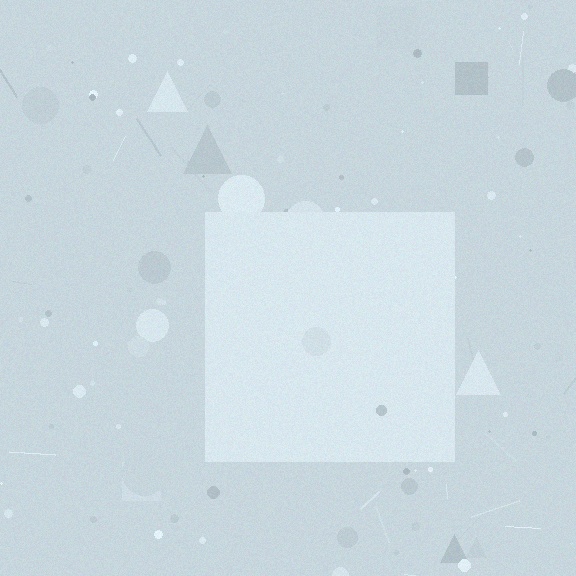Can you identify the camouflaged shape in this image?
The camouflaged shape is a square.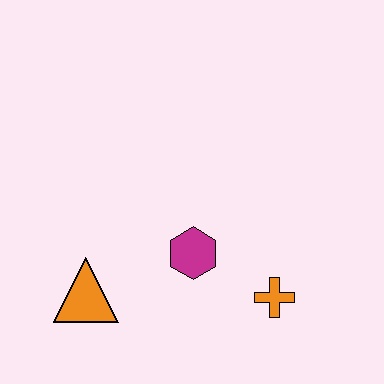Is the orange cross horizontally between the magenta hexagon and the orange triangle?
No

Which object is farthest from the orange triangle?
The orange cross is farthest from the orange triangle.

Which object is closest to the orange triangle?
The magenta hexagon is closest to the orange triangle.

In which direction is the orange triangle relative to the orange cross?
The orange triangle is to the left of the orange cross.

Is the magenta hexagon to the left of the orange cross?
Yes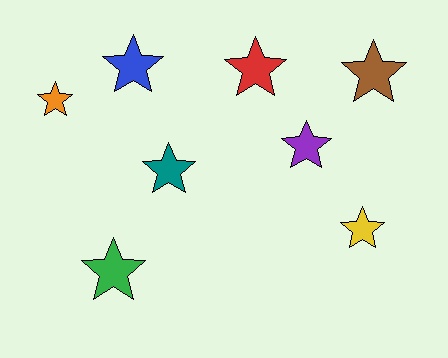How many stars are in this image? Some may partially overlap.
There are 8 stars.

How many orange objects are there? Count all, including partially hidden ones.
There is 1 orange object.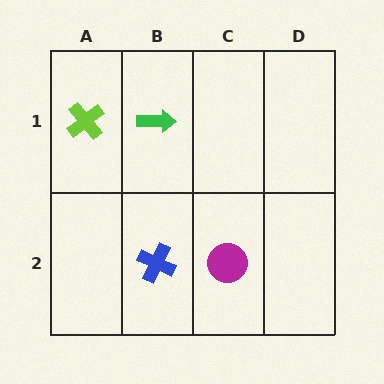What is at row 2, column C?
A magenta circle.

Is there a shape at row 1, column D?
No, that cell is empty.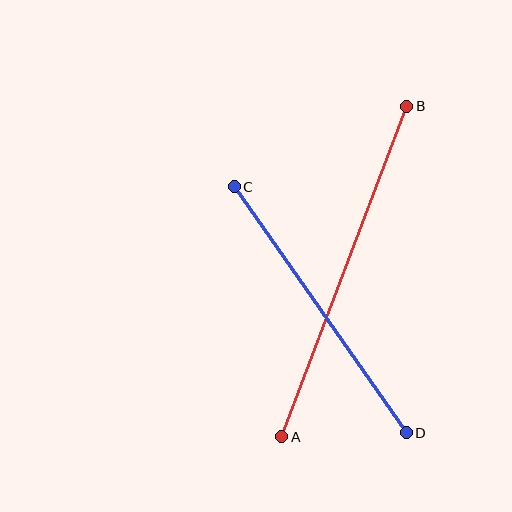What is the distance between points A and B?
The distance is approximately 353 pixels.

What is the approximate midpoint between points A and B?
The midpoint is at approximately (344, 272) pixels.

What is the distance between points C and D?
The distance is approximately 300 pixels.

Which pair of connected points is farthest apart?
Points A and B are farthest apart.